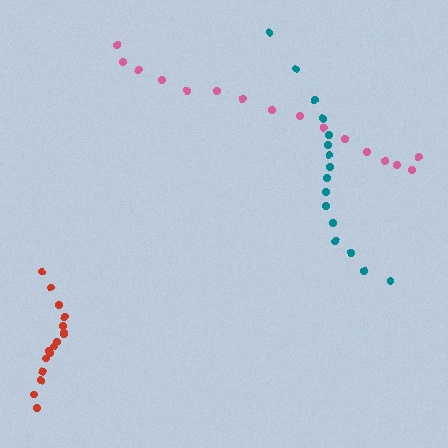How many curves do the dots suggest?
There are 3 distinct paths.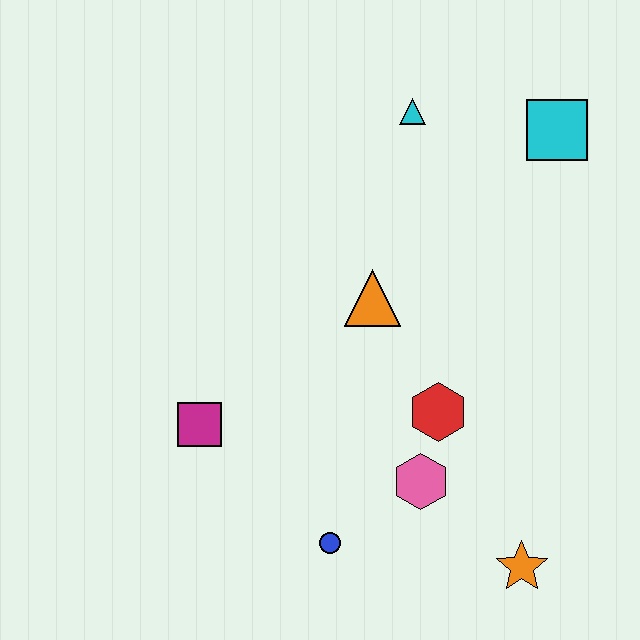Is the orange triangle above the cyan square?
No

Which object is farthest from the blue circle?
The cyan square is farthest from the blue circle.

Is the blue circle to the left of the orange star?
Yes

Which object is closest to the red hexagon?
The pink hexagon is closest to the red hexagon.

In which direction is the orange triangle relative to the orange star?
The orange triangle is above the orange star.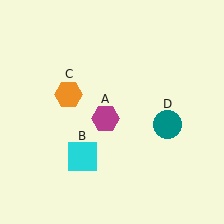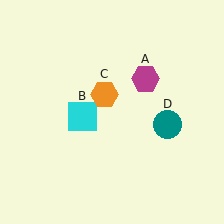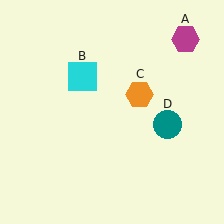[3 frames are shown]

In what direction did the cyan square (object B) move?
The cyan square (object B) moved up.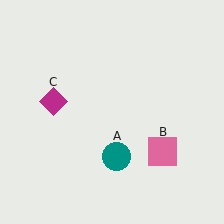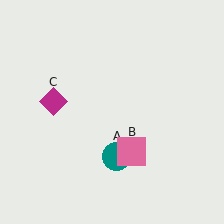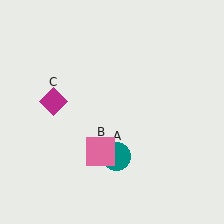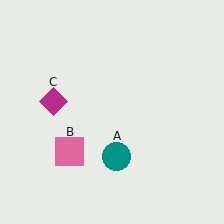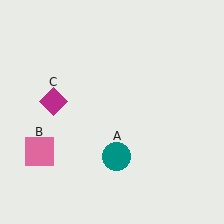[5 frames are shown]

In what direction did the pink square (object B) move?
The pink square (object B) moved left.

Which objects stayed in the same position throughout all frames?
Teal circle (object A) and magenta diamond (object C) remained stationary.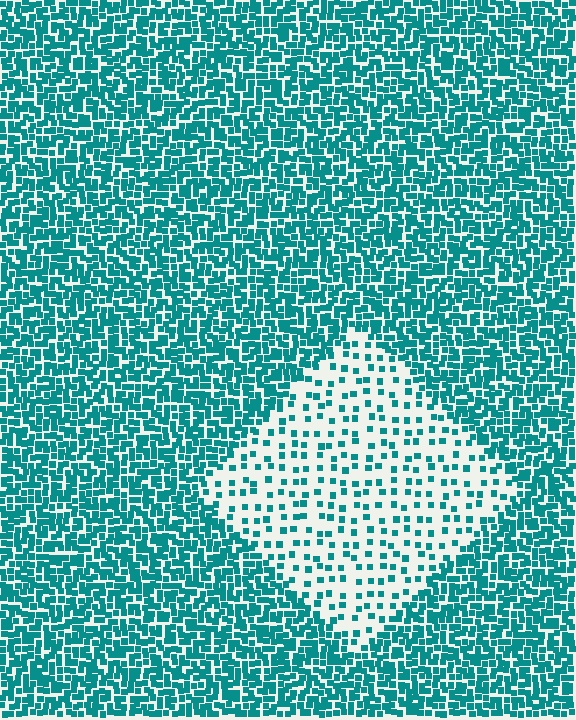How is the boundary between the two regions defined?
The boundary is defined by a change in element density (approximately 3.1x ratio). All elements are the same color, size, and shape.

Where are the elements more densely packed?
The elements are more densely packed outside the diamond boundary.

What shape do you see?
I see a diamond.